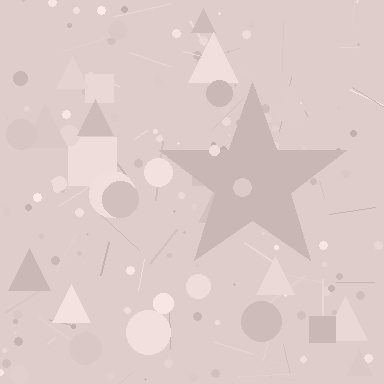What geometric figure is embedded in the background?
A star is embedded in the background.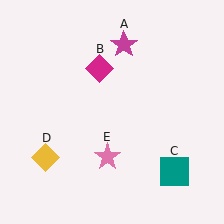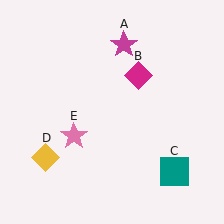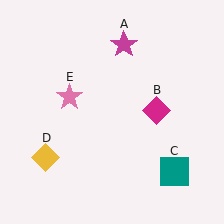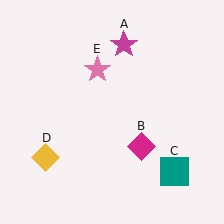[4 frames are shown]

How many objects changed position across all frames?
2 objects changed position: magenta diamond (object B), pink star (object E).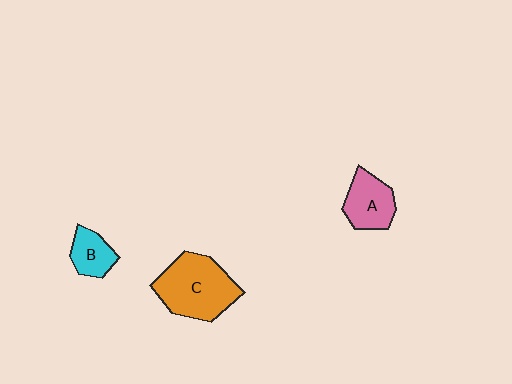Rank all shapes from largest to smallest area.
From largest to smallest: C (orange), A (pink), B (cyan).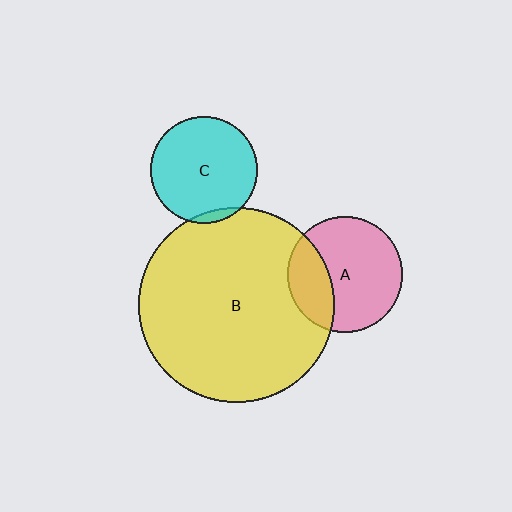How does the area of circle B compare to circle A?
Approximately 2.9 times.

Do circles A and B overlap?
Yes.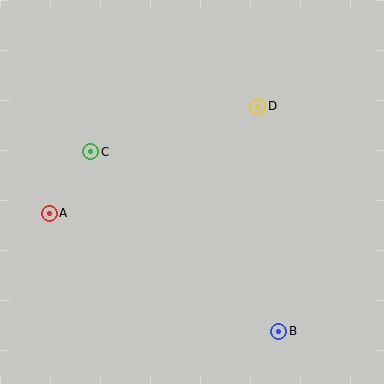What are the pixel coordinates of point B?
Point B is at (279, 331).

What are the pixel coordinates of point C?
Point C is at (91, 152).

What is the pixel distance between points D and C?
The distance between D and C is 173 pixels.